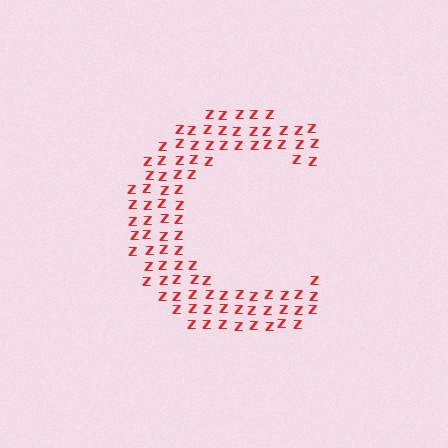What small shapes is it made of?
It is made of small letter Z's.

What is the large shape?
The large shape is the letter C.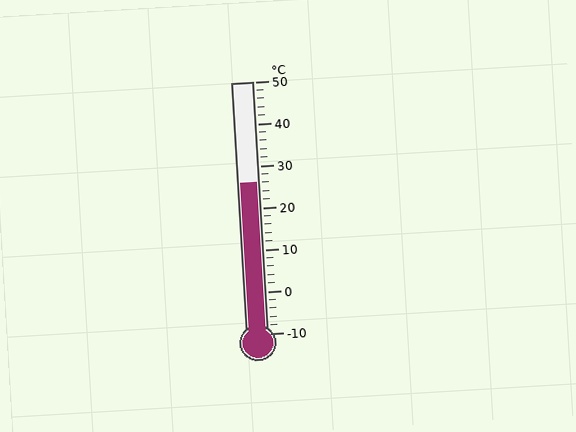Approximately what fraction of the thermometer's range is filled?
The thermometer is filled to approximately 60% of its range.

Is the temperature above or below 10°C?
The temperature is above 10°C.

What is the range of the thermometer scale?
The thermometer scale ranges from -10°C to 50°C.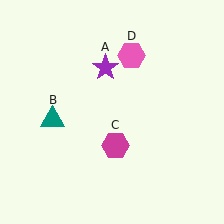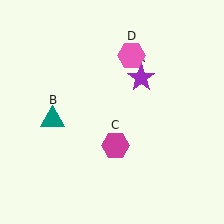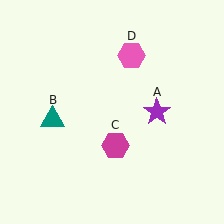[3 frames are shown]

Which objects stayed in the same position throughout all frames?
Teal triangle (object B) and magenta hexagon (object C) and pink hexagon (object D) remained stationary.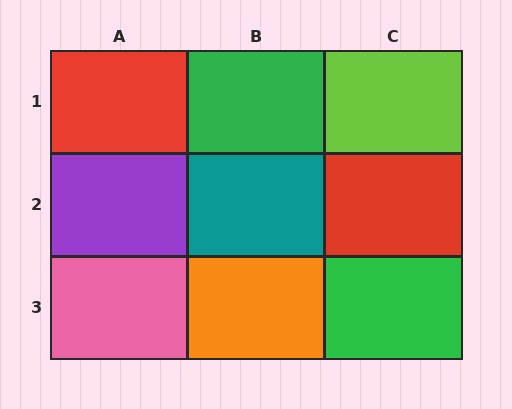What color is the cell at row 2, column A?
Purple.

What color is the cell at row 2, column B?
Teal.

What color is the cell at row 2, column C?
Red.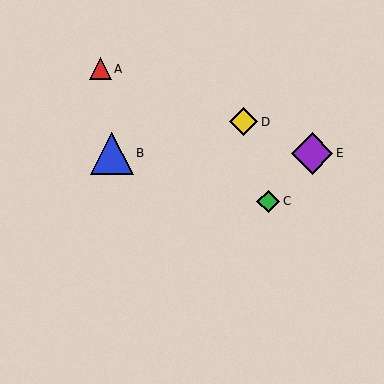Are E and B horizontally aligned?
Yes, both are at y≈153.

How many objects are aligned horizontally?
2 objects (B, E) are aligned horizontally.